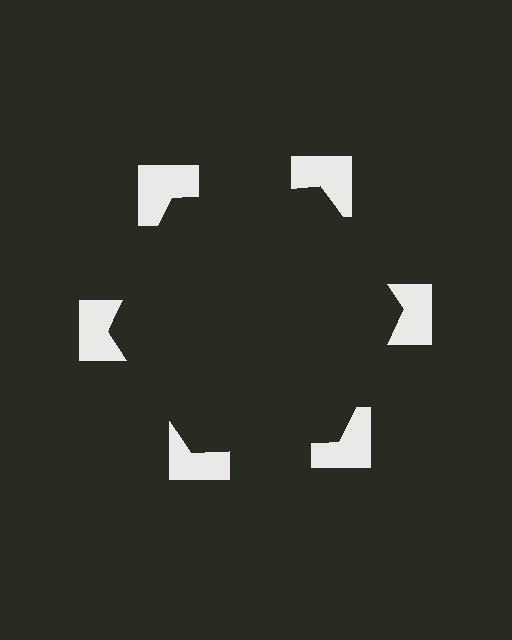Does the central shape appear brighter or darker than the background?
It typically appears slightly darker than the background, even though no actual brightness change is drawn.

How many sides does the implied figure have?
6 sides.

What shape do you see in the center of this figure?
An illusory hexagon — its edges are inferred from the aligned wedge cuts in the notched squares, not physically drawn.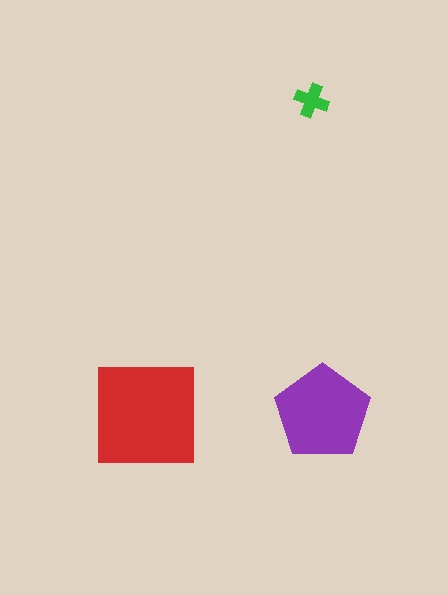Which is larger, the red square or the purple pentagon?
The red square.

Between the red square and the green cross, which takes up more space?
The red square.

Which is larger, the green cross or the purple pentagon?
The purple pentagon.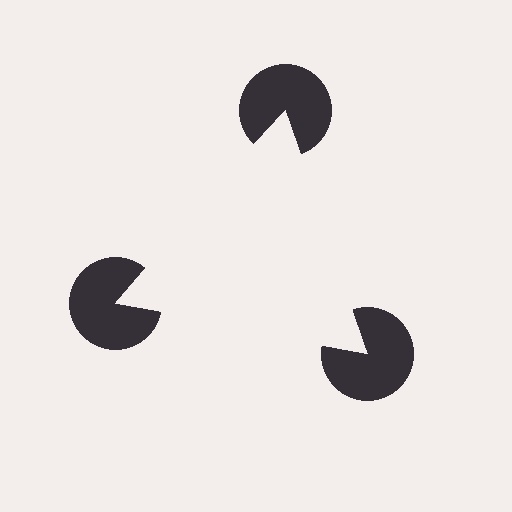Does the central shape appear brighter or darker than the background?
It typically appears slightly brighter than the background, even though no actual brightness change is drawn.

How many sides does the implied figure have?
3 sides.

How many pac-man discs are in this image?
There are 3 — one at each vertex of the illusory triangle.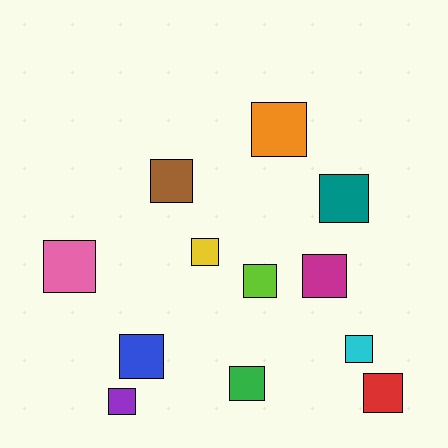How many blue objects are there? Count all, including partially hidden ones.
There is 1 blue object.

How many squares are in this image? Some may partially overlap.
There are 12 squares.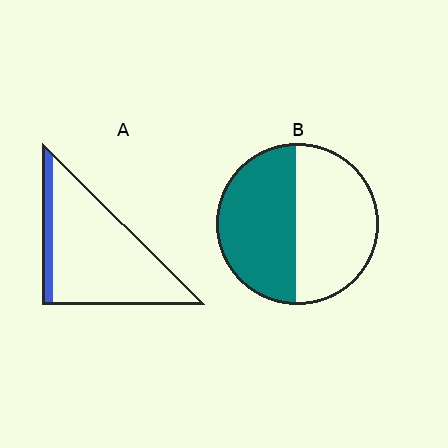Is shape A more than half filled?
No.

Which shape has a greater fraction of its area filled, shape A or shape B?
Shape B.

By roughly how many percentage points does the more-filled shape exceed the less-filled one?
By roughly 35 percentage points (B over A).